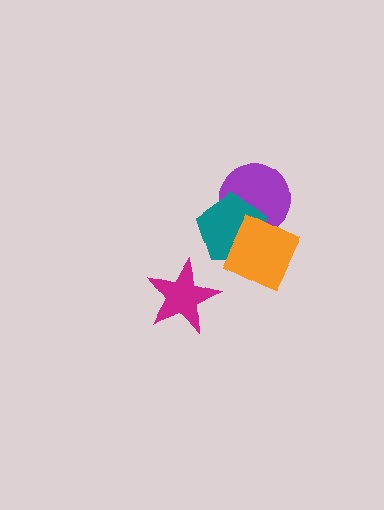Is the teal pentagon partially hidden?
Yes, it is partially covered by another shape.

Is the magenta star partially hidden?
No, no other shape covers it.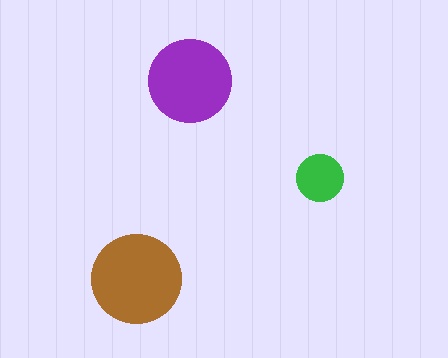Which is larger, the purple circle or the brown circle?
The brown one.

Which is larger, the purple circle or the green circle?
The purple one.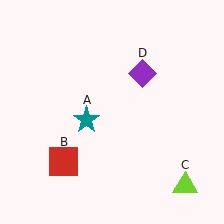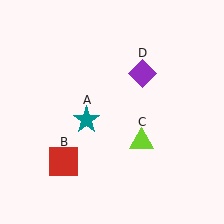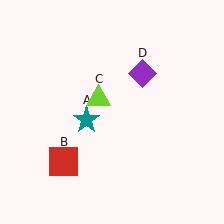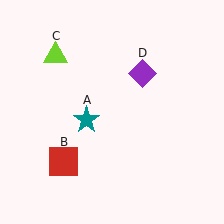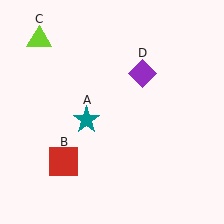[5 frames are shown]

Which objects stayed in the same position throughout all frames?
Teal star (object A) and red square (object B) and purple diamond (object D) remained stationary.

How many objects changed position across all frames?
1 object changed position: lime triangle (object C).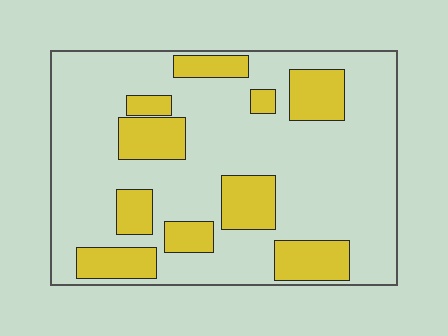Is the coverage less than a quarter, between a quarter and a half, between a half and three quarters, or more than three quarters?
Between a quarter and a half.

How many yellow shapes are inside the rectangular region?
10.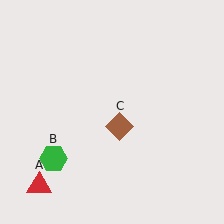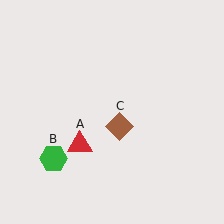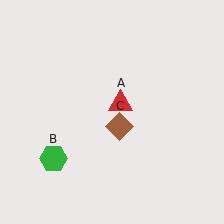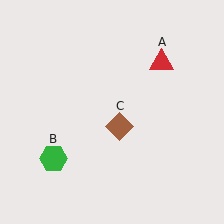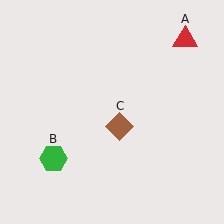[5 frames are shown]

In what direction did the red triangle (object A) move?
The red triangle (object A) moved up and to the right.